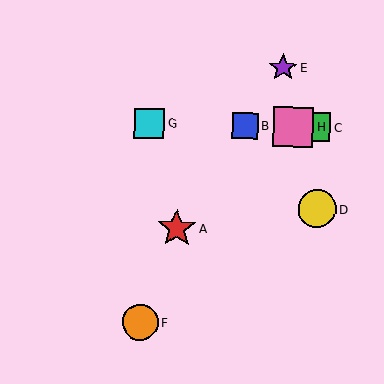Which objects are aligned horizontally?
Objects B, C, G, H are aligned horizontally.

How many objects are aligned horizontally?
4 objects (B, C, G, H) are aligned horizontally.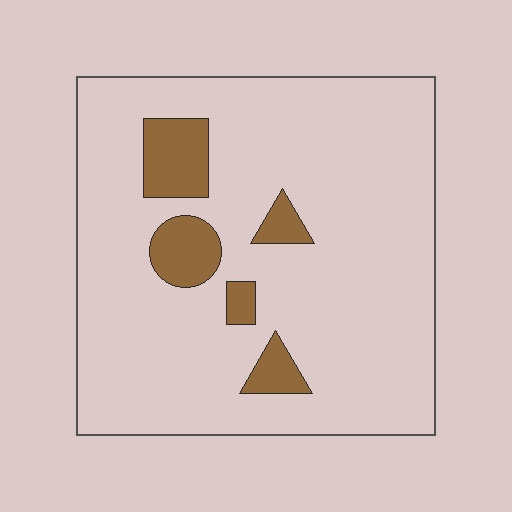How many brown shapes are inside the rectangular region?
5.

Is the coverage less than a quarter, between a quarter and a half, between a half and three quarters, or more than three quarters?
Less than a quarter.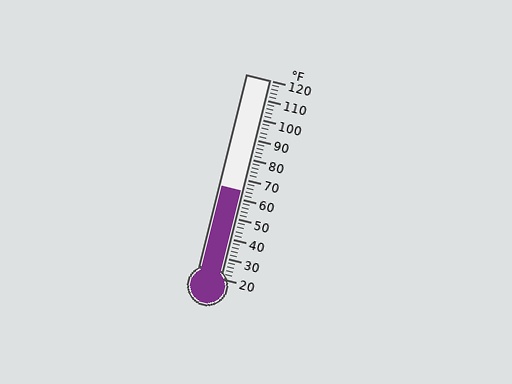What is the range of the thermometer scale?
The thermometer scale ranges from 20°F to 120°F.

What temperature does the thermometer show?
The thermometer shows approximately 64°F.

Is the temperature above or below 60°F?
The temperature is above 60°F.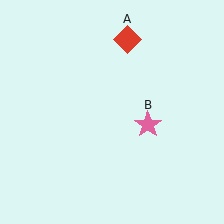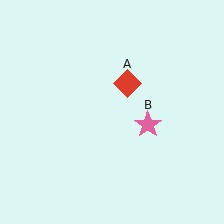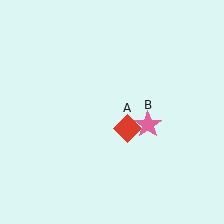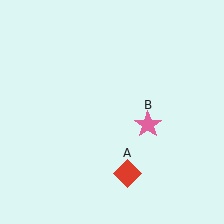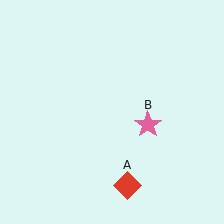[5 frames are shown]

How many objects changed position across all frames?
1 object changed position: red diamond (object A).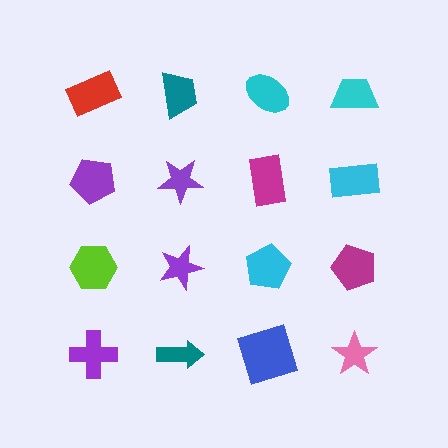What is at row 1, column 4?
A cyan trapezoid.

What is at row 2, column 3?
A magenta rectangle.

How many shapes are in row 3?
4 shapes.